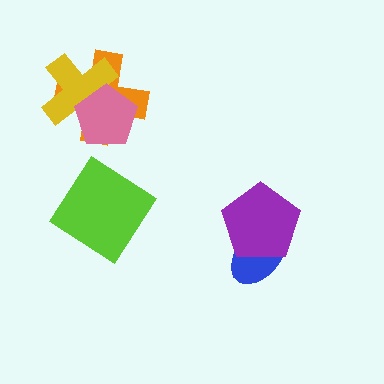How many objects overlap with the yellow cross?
2 objects overlap with the yellow cross.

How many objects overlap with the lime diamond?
0 objects overlap with the lime diamond.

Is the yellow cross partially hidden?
Yes, it is partially covered by another shape.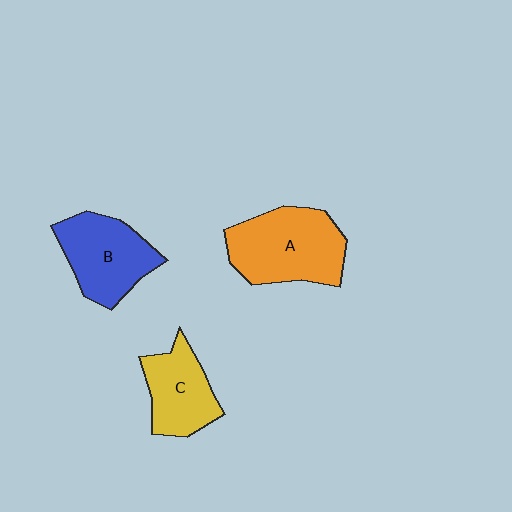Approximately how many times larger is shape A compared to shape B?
Approximately 1.2 times.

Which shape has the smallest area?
Shape C (yellow).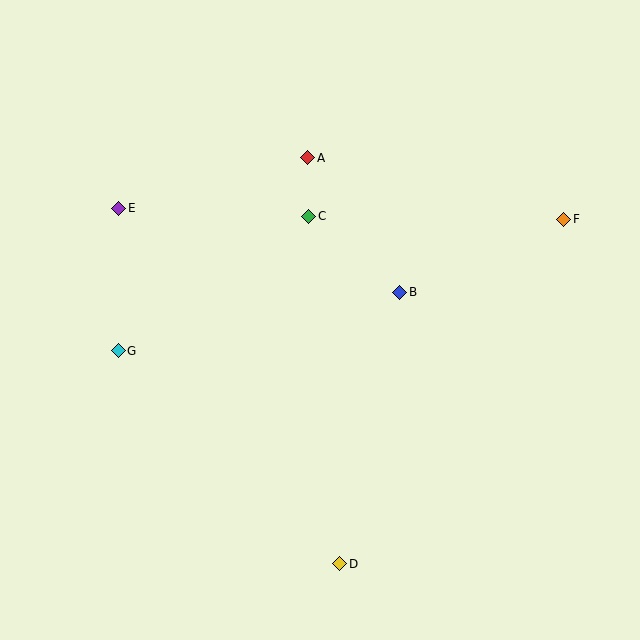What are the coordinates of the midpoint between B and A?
The midpoint between B and A is at (354, 225).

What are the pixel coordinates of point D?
Point D is at (340, 564).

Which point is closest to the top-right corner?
Point F is closest to the top-right corner.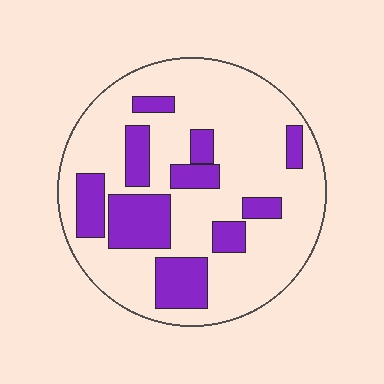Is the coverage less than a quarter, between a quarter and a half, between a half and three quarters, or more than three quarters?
Between a quarter and a half.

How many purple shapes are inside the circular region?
10.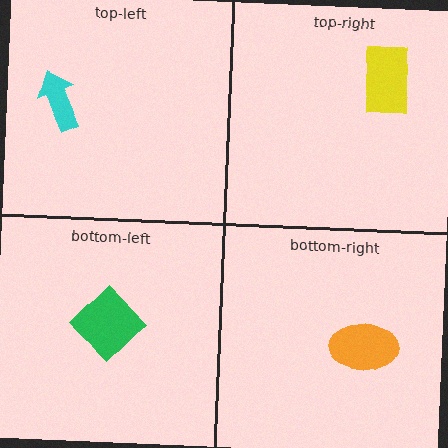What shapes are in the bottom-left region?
The green diamond.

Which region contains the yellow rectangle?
The top-right region.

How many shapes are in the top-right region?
1.